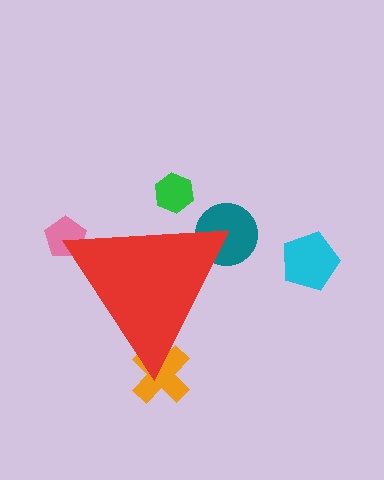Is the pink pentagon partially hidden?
Yes, the pink pentagon is partially hidden behind the red triangle.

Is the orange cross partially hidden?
Yes, the orange cross is partially hidden behind the red triangle.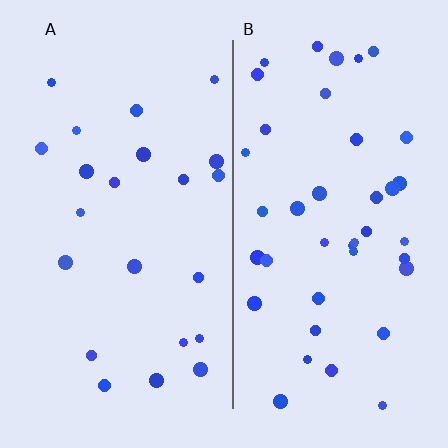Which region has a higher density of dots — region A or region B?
B (the right).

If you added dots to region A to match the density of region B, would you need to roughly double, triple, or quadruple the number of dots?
Approximately double.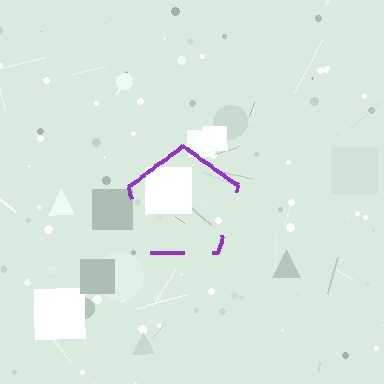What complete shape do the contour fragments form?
The contour fragments form a pentagon.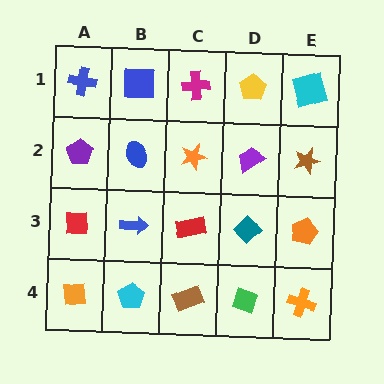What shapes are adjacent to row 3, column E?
A brown star (row 2, column E), an orange cross (row 4, column E), a teal diamond (row 3, column D).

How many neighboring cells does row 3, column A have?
3.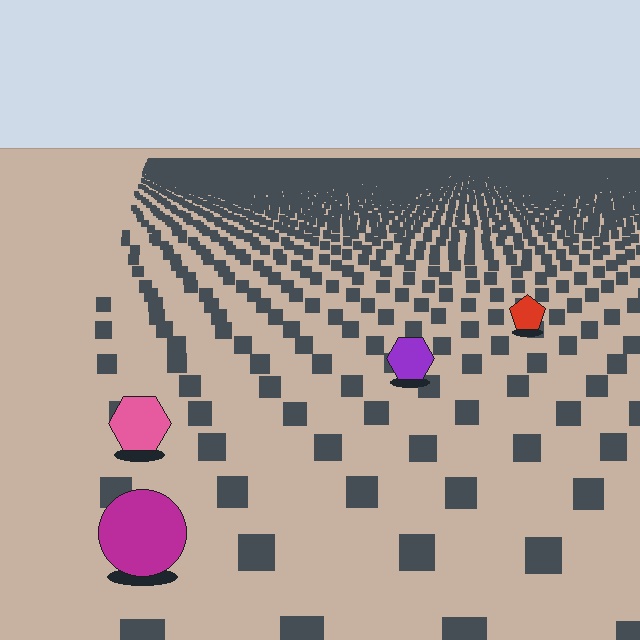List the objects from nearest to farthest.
From nearest to farthest: the magenta circle, the pink hexagon, the purple hexagon, the red pentagon.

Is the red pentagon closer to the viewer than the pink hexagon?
No. The pink hexagon is closer — you can tell from the texture gradient: the ground texture is coarser near it.